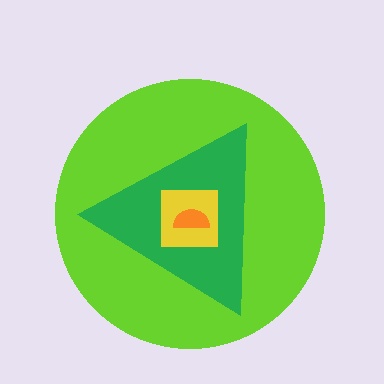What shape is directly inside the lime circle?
The green triangle.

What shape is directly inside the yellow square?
The orange semicircle.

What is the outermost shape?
The lime circle.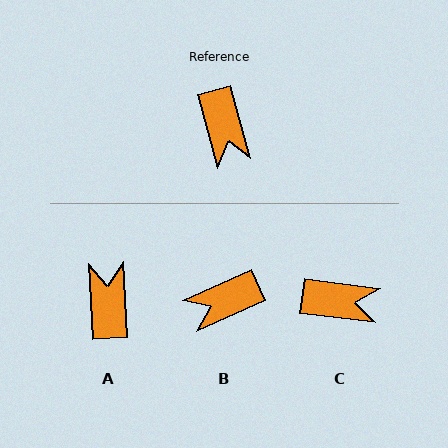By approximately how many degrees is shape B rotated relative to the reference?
Approximately 81 degrees clockwise.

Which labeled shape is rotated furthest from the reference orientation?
A, about 168 degrees away.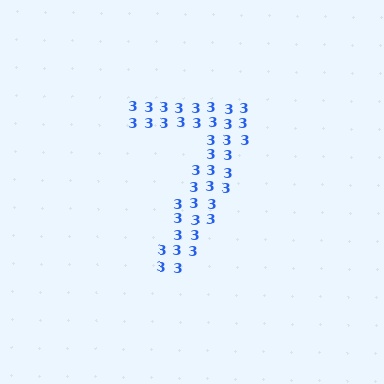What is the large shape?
The large shape is the digit 7.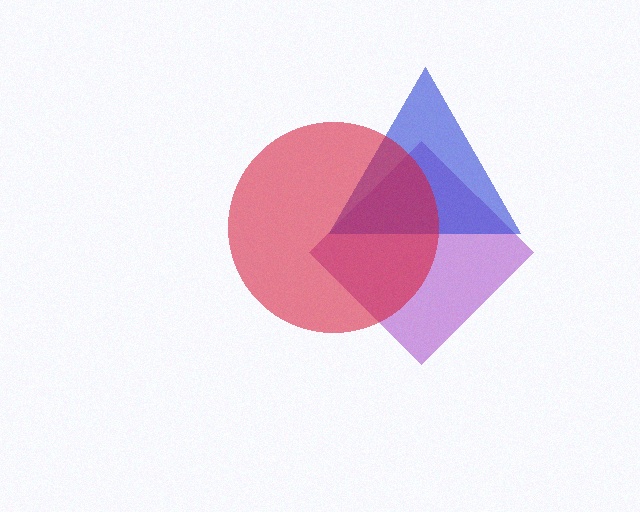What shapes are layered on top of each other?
The layered shapes are: a purple diamond, a blue triangle, a red circle.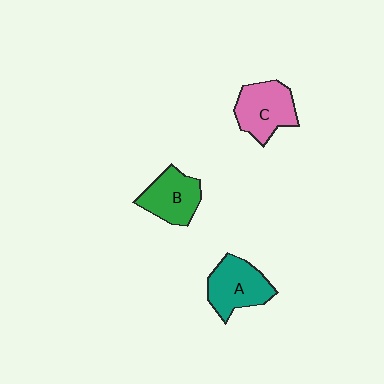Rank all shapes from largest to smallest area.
From largest to smallest: C (pink), A (teal), B (green).